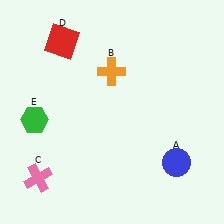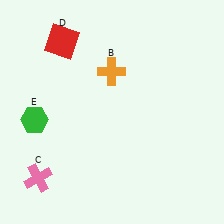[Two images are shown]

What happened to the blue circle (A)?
The blue circle (A) was removed in Image 2. It was in the bottom-right area of Image 1.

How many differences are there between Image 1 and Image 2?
There is 1 difference between the two images.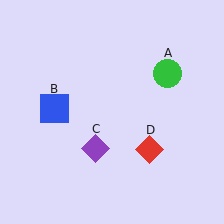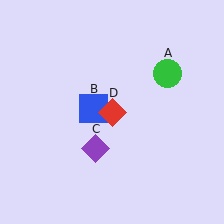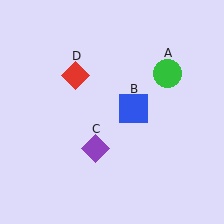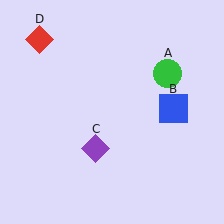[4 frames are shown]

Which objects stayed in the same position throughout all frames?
Green circle (object A) and purple diamond (object C) remained stationary.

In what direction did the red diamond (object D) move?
The red diamond (object D) moved up and to the left.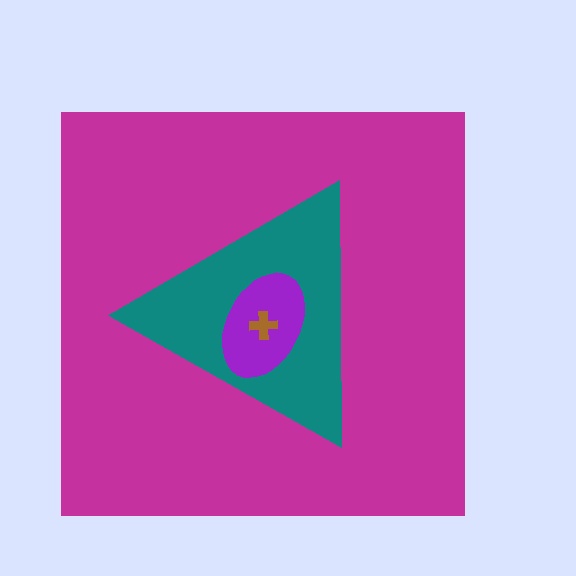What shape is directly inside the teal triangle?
The purple ellipse.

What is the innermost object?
The brown cross.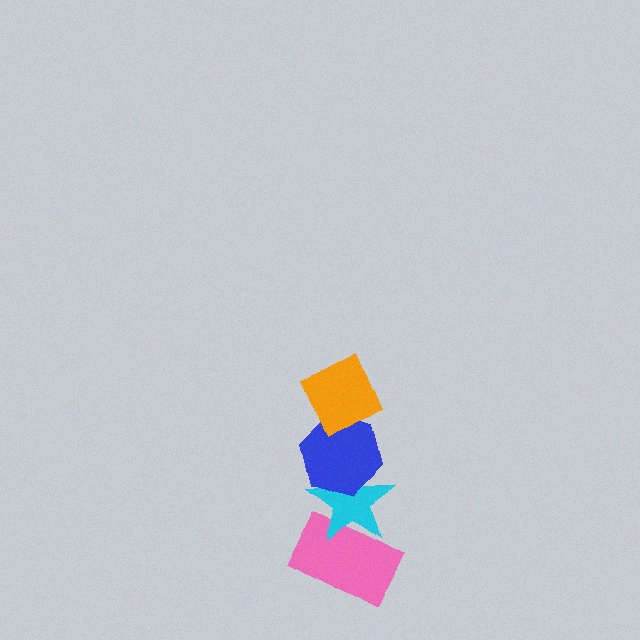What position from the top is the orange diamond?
The orange diamond is 1st from the top.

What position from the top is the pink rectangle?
The pink rectangle is 4th from the top.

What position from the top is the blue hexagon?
The blue hexagon is 2nd from the top.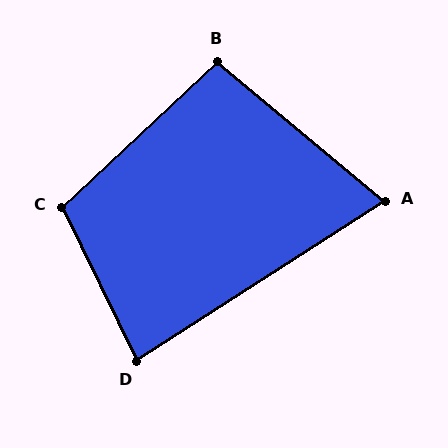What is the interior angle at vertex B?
Approximately 97 degrees (obtuse).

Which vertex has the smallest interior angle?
A, at approximately 73 degrees.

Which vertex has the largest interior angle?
C, at approximately 107 degrees.